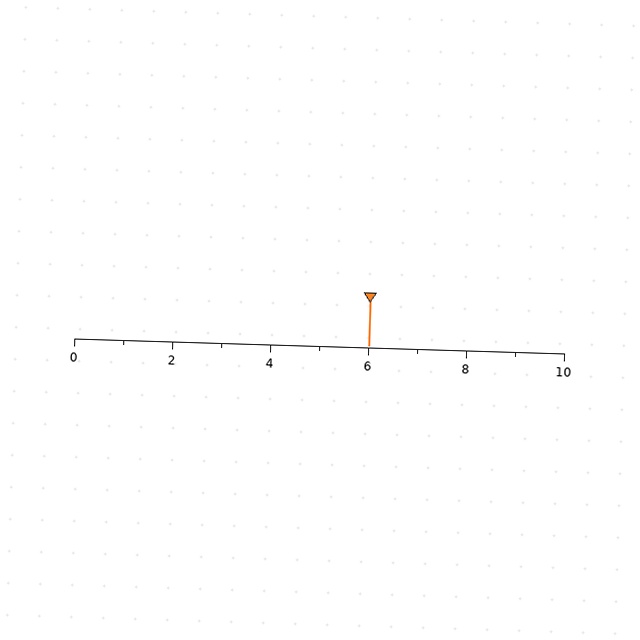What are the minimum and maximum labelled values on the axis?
The axis runs from 0 to 10.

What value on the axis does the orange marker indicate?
The marker indicates approximately 6.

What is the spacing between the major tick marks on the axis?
The major ticks are spaced 2 apart.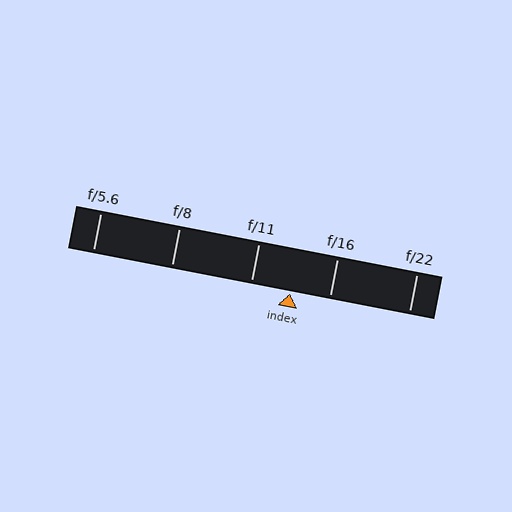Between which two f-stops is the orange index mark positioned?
The index mark is between f/11 and f/16.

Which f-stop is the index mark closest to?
The index mark is closest to f/16.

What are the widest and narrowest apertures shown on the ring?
The widest aperture shown is f/5.6 and the narrowest is f/22.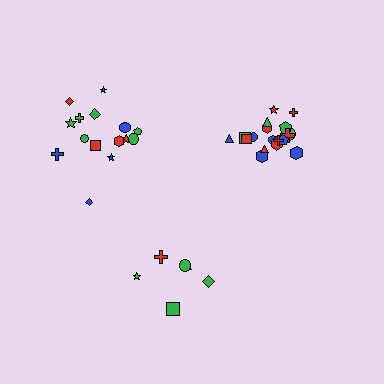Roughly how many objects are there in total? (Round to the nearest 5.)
Roughly 40 objects in total.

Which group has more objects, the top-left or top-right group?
The top-right group.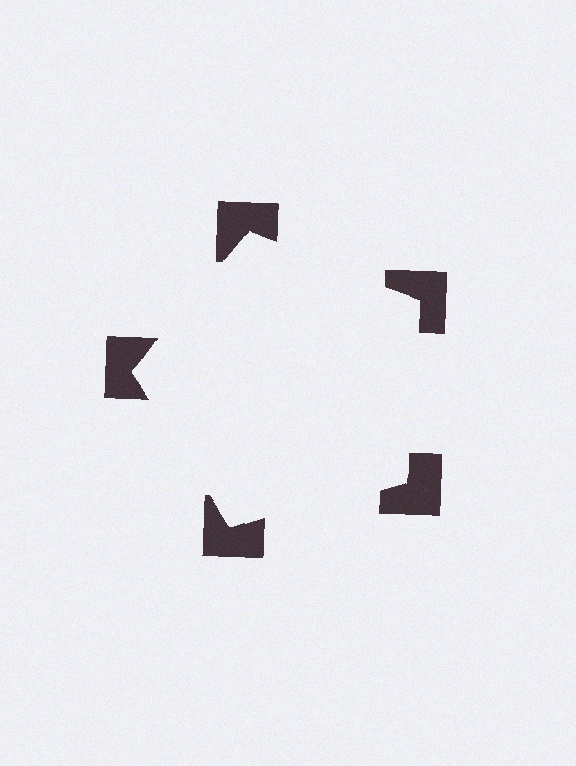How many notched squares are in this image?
There are 5 — one at each vertex of the illusory pentagon.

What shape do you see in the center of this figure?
An illusory pentagon — its edges are inferred from the aligned wedge cuts in the notched squares, not physically drawn.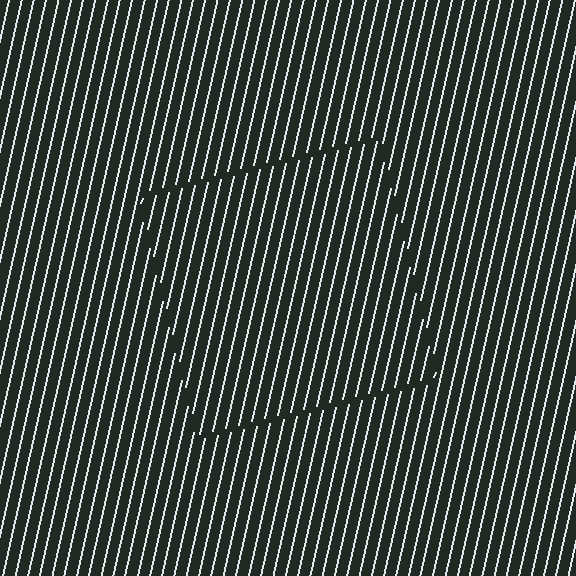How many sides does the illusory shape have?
4 sides — the line-ends trace a square.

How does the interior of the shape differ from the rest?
The interior of the shape contains the same grating, shifted by half a period — the contour is defined by the phase discontinuity where line-ends from the inner and outer gratings abut.